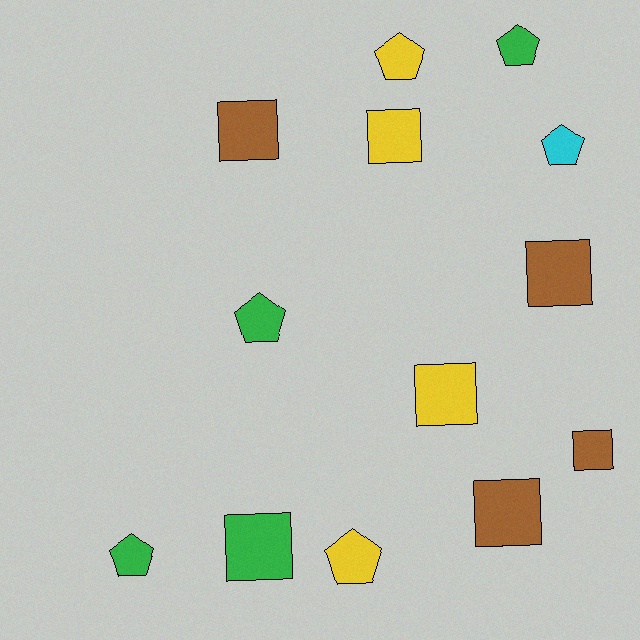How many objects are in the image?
There are 13 objects.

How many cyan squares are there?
There are no cyan squares.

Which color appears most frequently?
Yellow, with 4 objects.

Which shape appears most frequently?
Square, with 7 objects.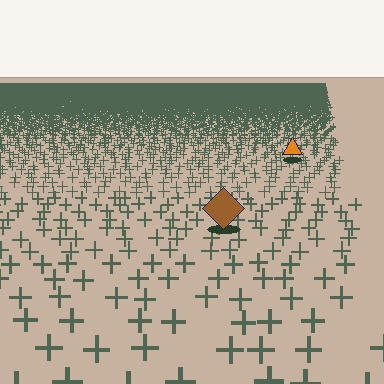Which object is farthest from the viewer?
The orange triangle is farthest from the viewer. It appears smaller and the ground texture around it is denser.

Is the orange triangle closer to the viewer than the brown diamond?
No. The brown diamond is closer — you can tell from the texture gradient: the ground texture is coarser near it.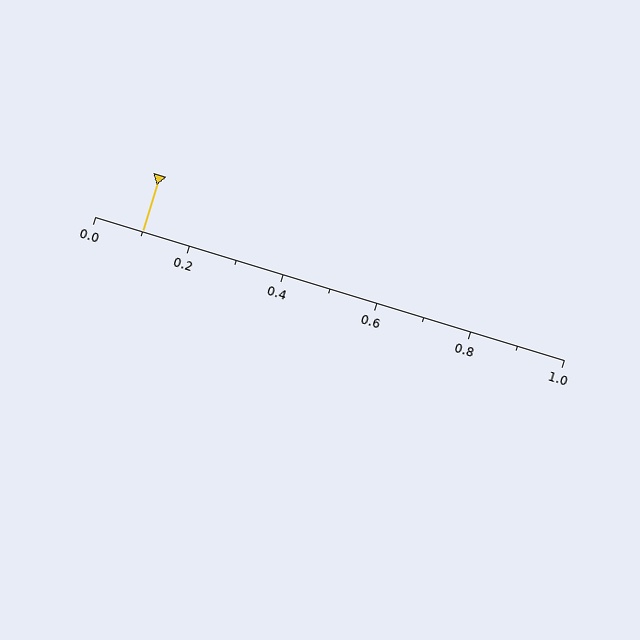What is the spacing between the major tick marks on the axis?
The major ticks are spaced 0.2 apart.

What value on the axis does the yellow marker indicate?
The marker indicates approximately 0.1.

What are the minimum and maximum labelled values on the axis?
The axis runs from 0.0 to 1.0.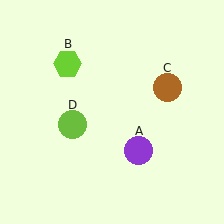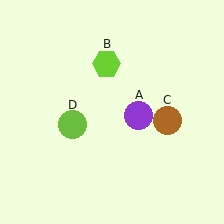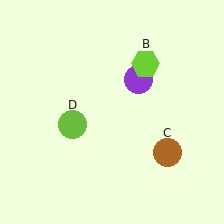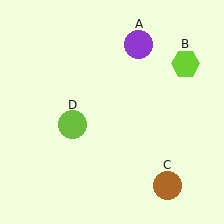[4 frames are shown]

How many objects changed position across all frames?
3 objects changed position: purple circle (object A), lime hexagon (object B), brown circle (object C).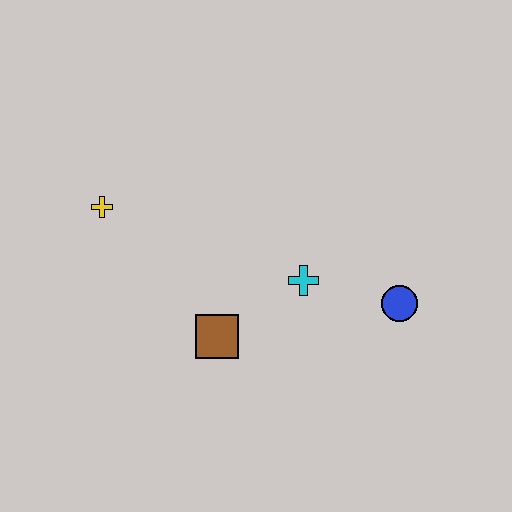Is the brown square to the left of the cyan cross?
Yes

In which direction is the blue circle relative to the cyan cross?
The blue circle is to the right of the cyan cross.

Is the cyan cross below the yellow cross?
Yes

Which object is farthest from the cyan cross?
The yellow cross is farthest from the cyan cross.